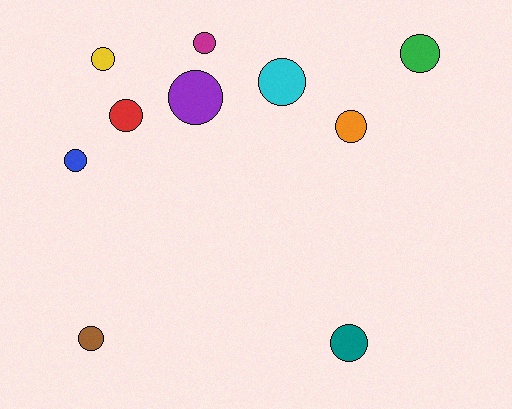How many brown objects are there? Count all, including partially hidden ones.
There is 1 brown object.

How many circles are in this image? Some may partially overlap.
There are 10 circles.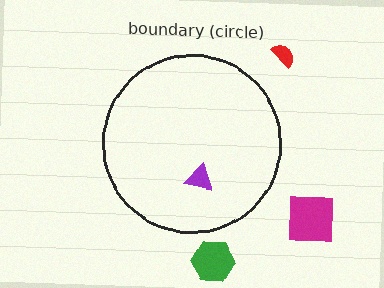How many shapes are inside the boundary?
1 inside, 3 outside.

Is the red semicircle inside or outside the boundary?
Outside.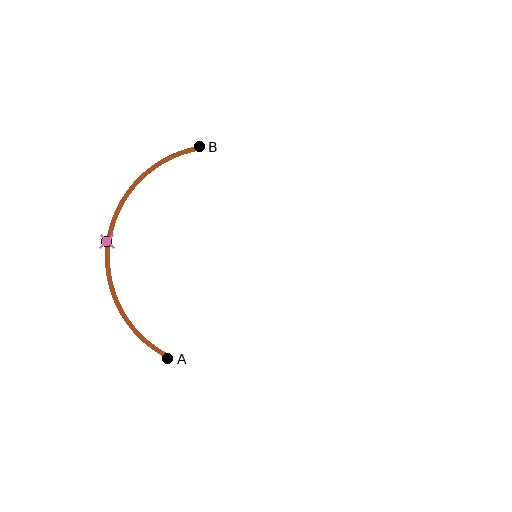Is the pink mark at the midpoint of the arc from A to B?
Yes. The pink mark lies on the arc at equal arc-length from both A and B — it is the arc midpoint.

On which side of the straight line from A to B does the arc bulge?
The arc bulges to the left of the straight line connecting A and B.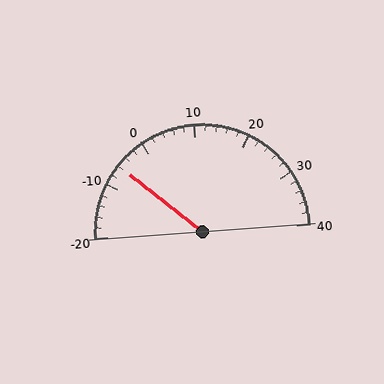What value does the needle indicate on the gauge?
The needle indicates approximately -6.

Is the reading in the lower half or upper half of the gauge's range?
The reading is in the lower half of the range (-20 to 40).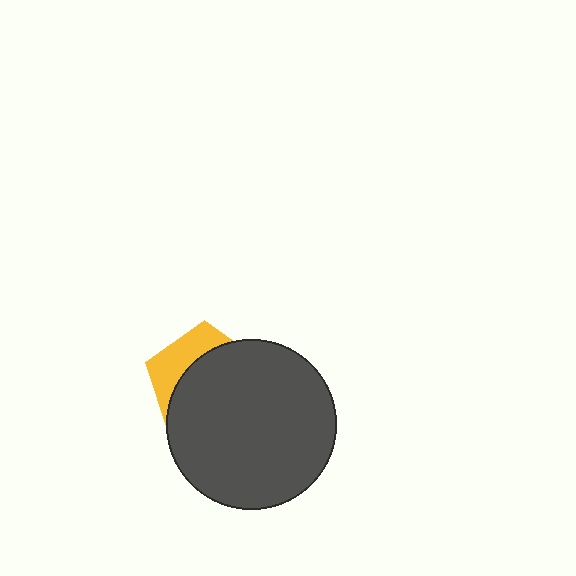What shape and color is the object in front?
The object in front is a dark gray circle.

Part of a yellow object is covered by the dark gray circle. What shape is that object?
It is a pentagon.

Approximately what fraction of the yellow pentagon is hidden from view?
Roughly 69% of the yellow pentagon is hidden behind the dark gray circle.